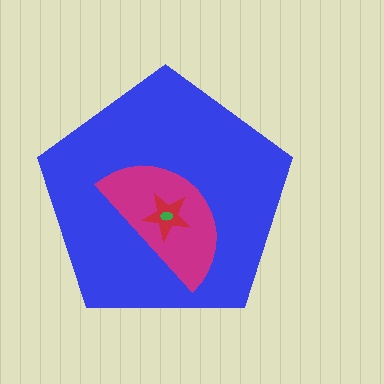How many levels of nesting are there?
4.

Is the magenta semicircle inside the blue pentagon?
Yes.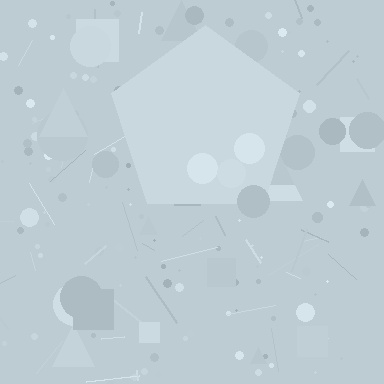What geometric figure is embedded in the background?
A pentagon is embedded in the background.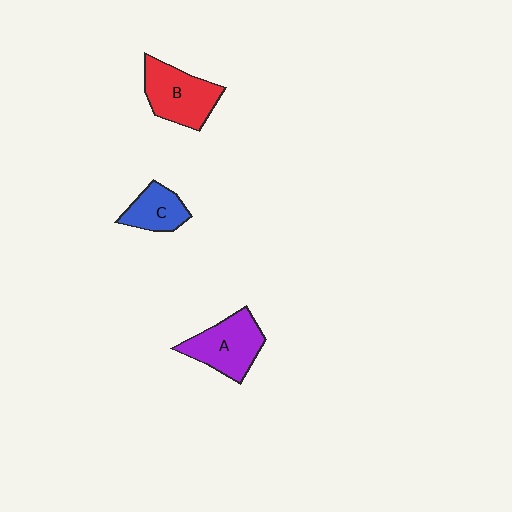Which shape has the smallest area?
Shape C (blue).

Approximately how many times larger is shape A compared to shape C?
Approximately 1.6 times.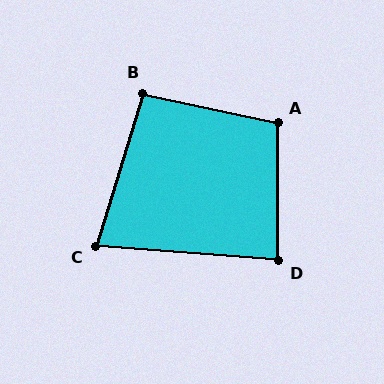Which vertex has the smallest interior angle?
C, at approximately 77 degrees.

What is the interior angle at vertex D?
Approximately 85 degrees (approximately right).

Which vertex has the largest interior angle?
A, at approximately 103 degrees.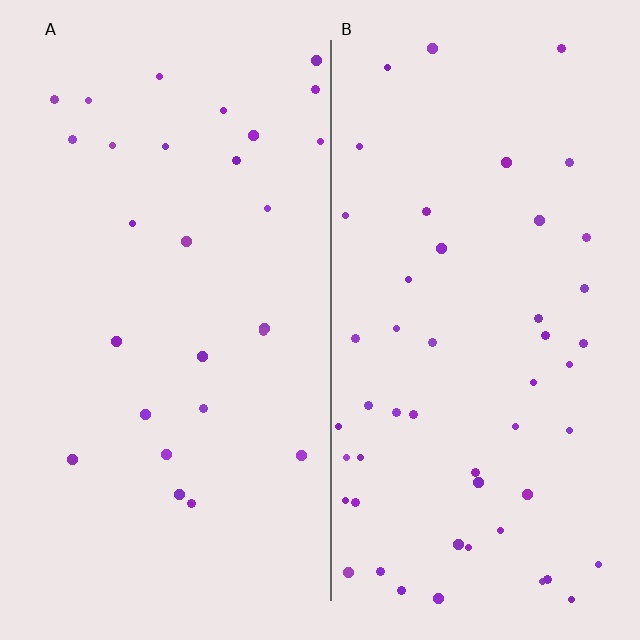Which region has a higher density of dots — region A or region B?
B (the right).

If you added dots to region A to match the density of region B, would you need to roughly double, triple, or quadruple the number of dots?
Approximately double.